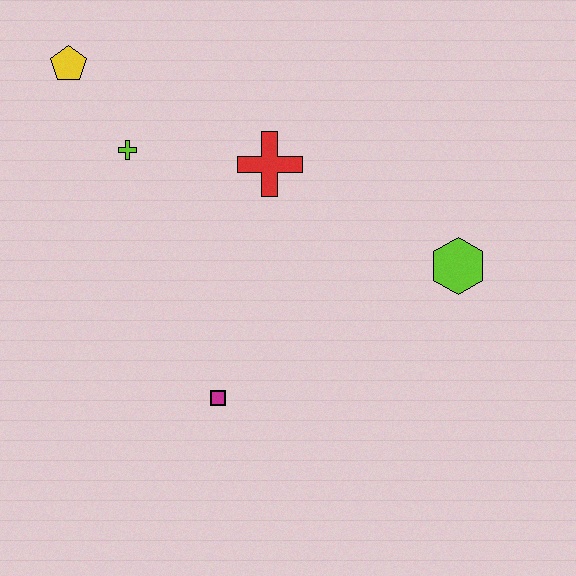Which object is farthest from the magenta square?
The yellow pentagon is farthest from the magenta square.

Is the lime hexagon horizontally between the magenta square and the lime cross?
No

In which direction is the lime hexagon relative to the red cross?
The lime hexagon is to the right of the red cross.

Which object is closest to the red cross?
The lime cross is closest to the red cross.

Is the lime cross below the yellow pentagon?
Yes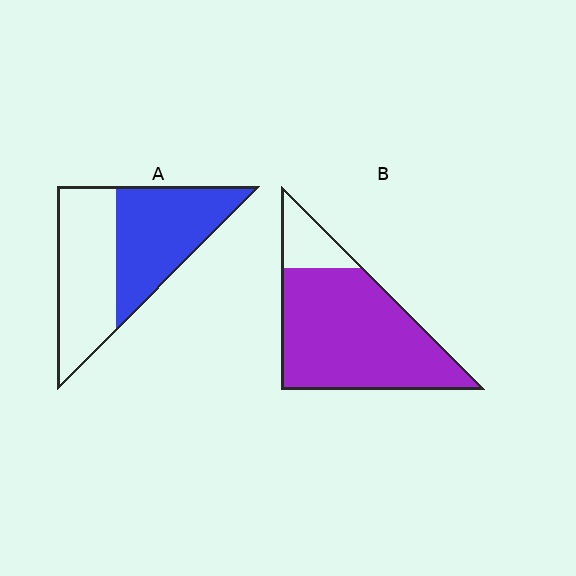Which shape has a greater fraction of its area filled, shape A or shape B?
Shape B.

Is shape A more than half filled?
Roughly half.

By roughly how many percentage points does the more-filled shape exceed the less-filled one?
By roughly 35 percentage points (B over A).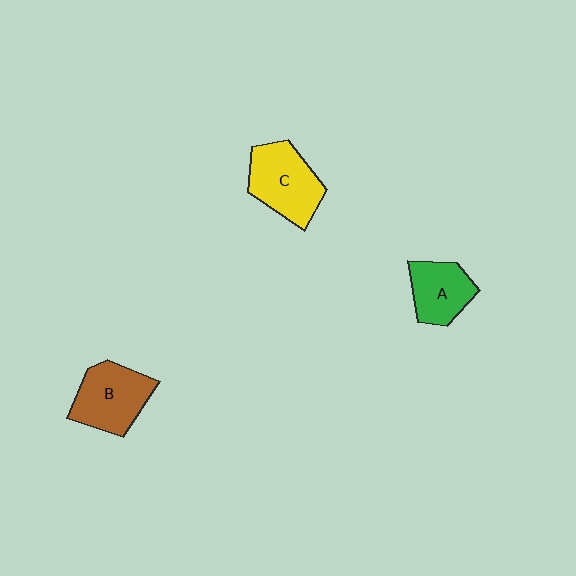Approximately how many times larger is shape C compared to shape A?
Approximately 1.3 times.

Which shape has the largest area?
Shape C (yellow).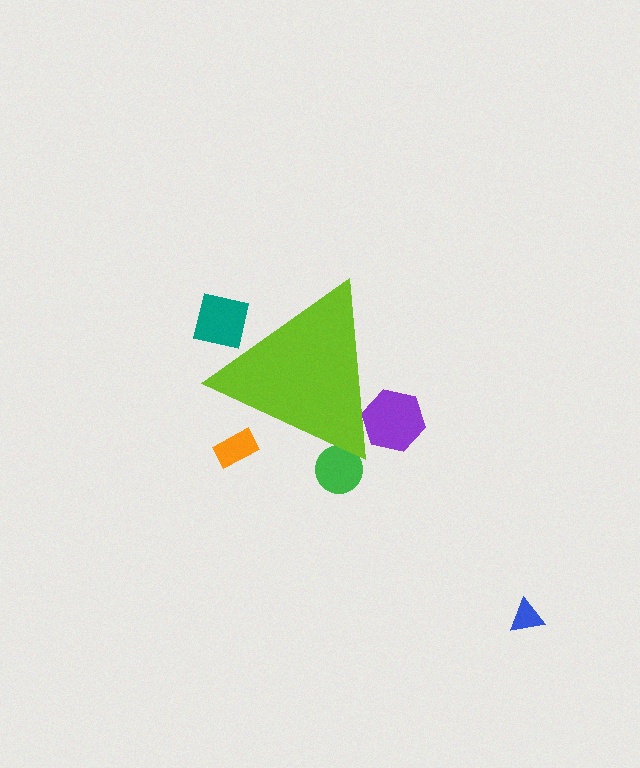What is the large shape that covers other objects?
A lime triangle.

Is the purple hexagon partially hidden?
Yes, the purple hexagon is partially hidden behind the lime triangle.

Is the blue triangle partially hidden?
No, the blue triangle is fully visible.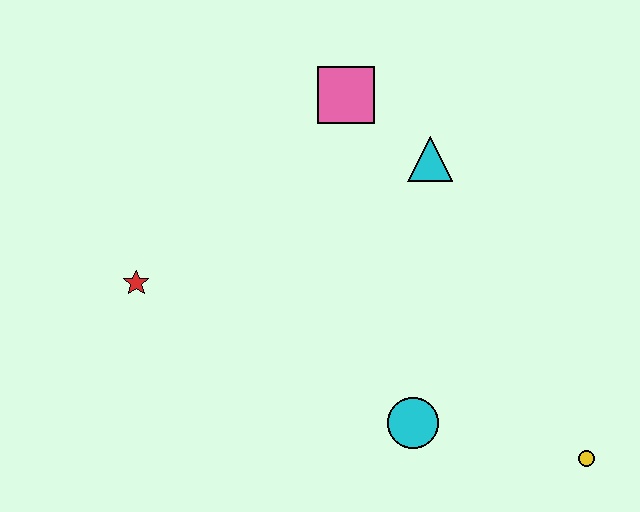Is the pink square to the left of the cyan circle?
Yes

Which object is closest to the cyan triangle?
The pink square is closest to the cyan triangle.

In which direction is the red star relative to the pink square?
The red star is to the left of the pink square.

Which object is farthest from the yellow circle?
The red star is farthest from the yellow circle.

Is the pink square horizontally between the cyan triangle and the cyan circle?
No